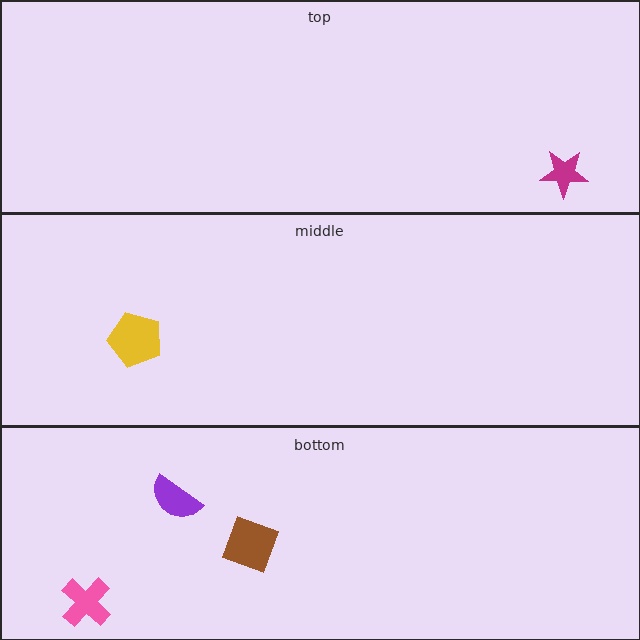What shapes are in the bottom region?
The pink cross, the brown square, the purple semicircle.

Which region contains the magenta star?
The top region.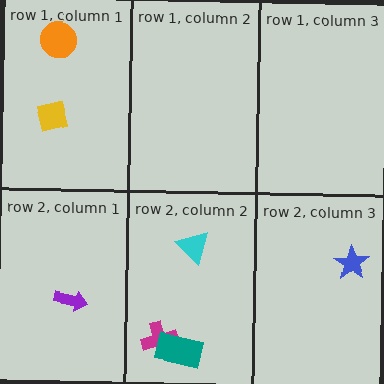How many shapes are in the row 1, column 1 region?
2.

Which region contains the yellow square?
The row 1, column 1 region.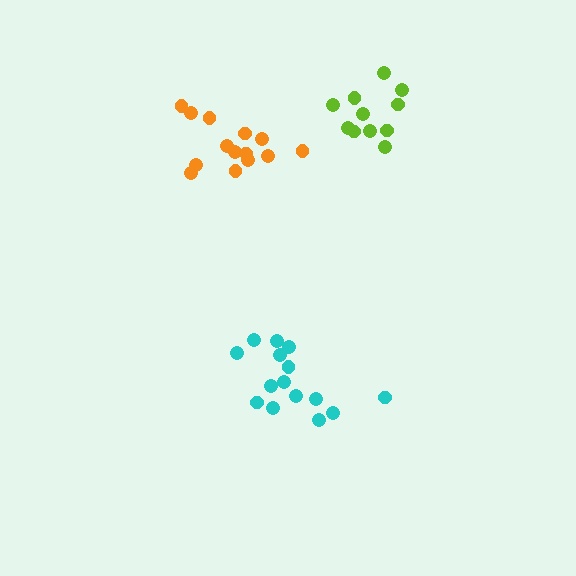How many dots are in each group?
Group 1: 15 dots, Group 2: 14 dots, Group 3: 11 dots (40 total).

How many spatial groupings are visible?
There are 3 spatial groupings.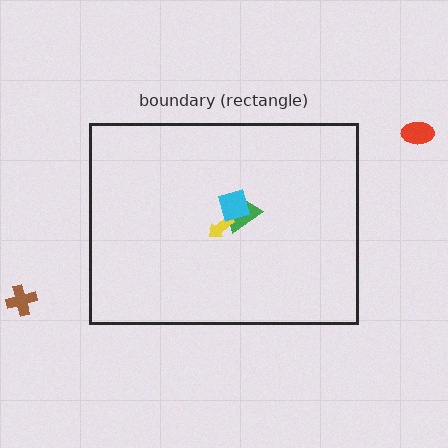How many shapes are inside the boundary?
3 inside, 2 outside.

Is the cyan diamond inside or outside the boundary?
Inside.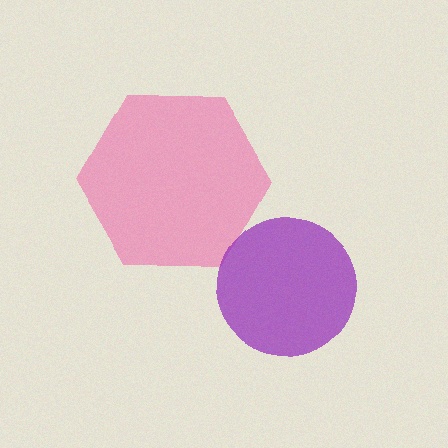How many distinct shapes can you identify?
There are 2 distinct shapes: a pink hexagon, a purple circle.